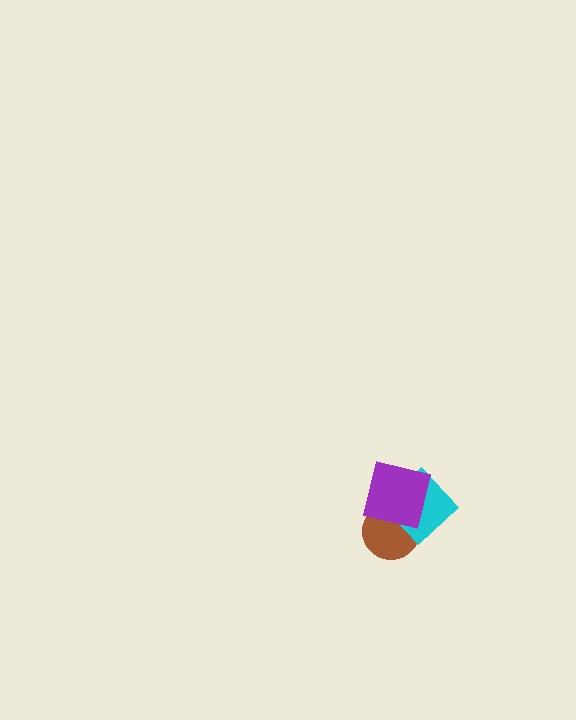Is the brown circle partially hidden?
Yes, it is partially covered by another shape.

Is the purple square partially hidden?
No, no other shape covers it.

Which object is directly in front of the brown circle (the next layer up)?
The cyan diamond is directly in front of the brown circle.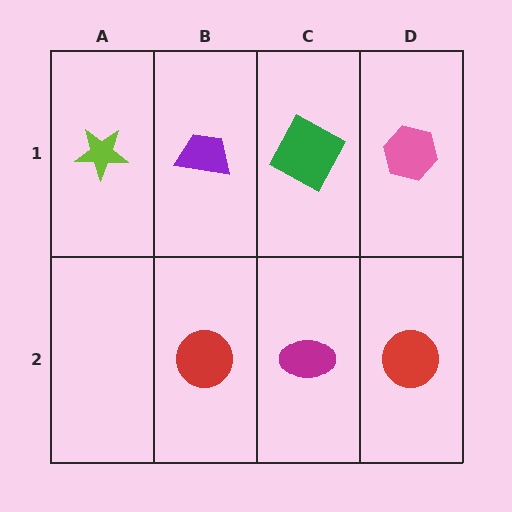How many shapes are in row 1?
4 shapes.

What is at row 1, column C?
A green square.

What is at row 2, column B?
A red circle.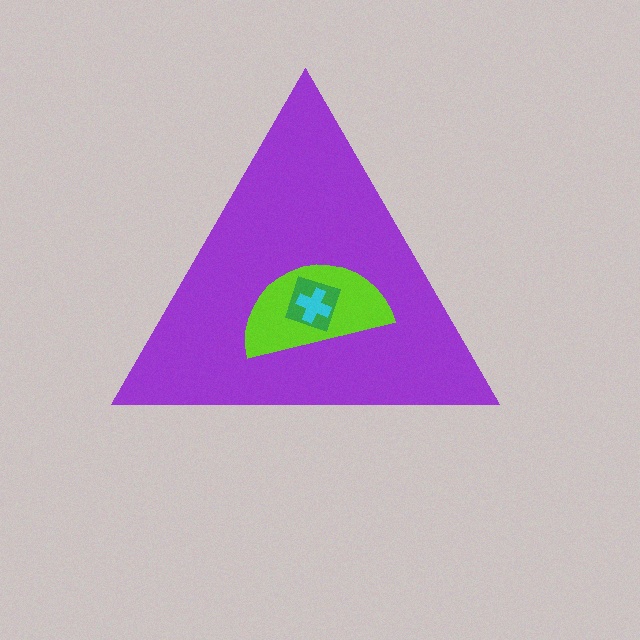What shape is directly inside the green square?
The cyan cross.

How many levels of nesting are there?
4.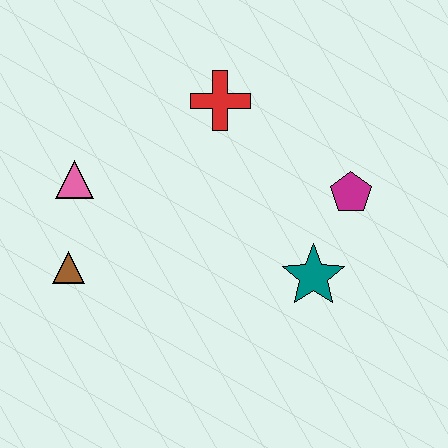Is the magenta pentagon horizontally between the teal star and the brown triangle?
No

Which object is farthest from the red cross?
The brown triangle is farthest from the red cross.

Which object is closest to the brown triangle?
The pink triangle is closest to the brown triangle.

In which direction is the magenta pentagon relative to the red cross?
The magenta pentagon is to the right of the red cross.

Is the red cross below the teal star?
No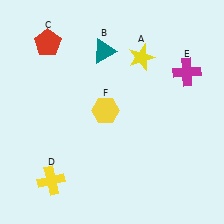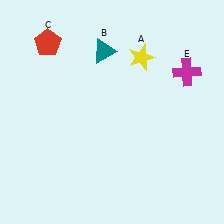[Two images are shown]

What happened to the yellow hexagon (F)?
The yellow hexagon (F) was removed in Image 2. It was in the top-left area of Image 1.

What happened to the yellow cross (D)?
The yellow cross (D) was removed in Image 2. It was in the bottom-left area of Image 1.